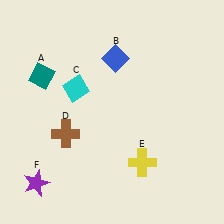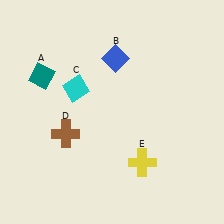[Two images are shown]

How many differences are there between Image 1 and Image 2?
There is 1 difference between the two images.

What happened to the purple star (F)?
The purple star (F) was removed in Image 2. It was in the bottom-left area of Image 1.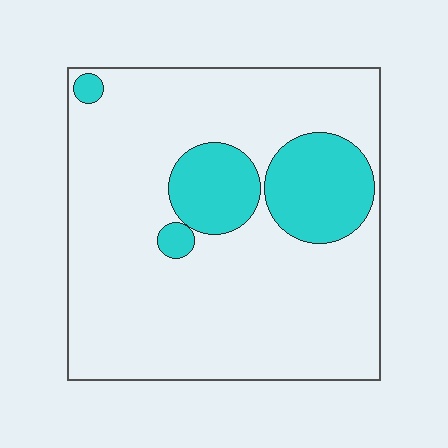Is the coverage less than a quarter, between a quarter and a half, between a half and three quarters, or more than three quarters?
Less than a quarter.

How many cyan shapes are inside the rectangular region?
4.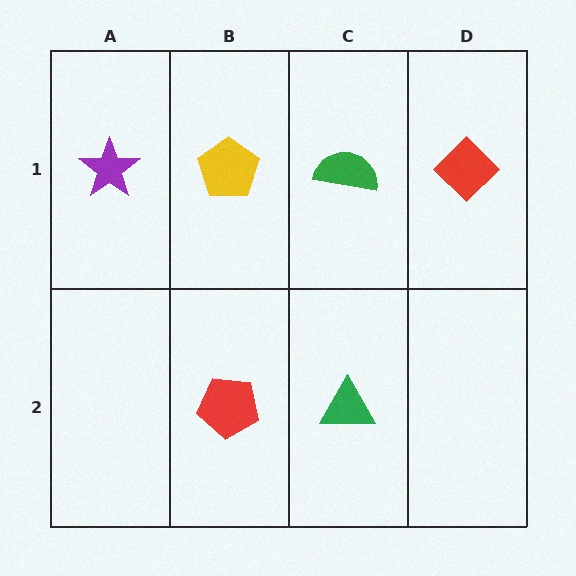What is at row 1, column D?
A red diamond.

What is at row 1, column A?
A purple star.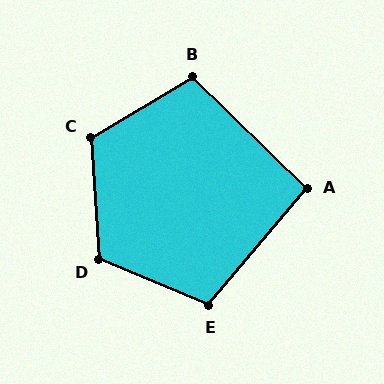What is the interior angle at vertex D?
Approximately 117 degrees (obtuse).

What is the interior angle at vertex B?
Approximately 105 degrees (obtuse).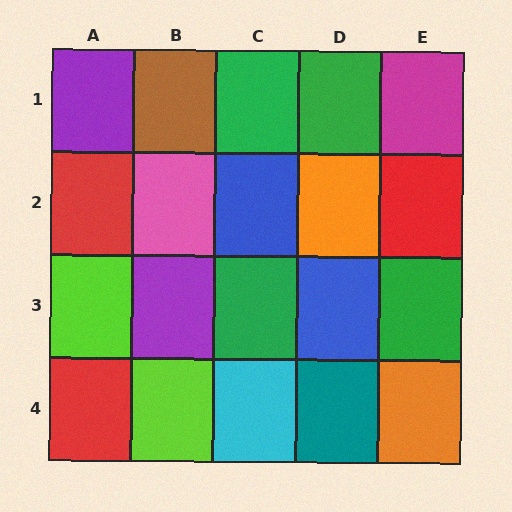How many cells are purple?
2 cells are purple.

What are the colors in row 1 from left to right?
Purple, brown, green, green, magenta.